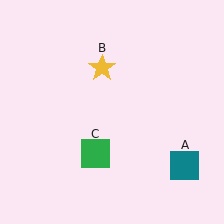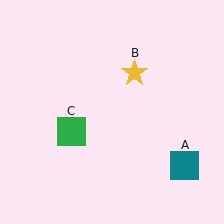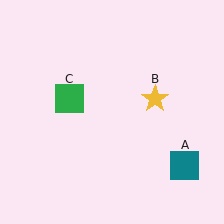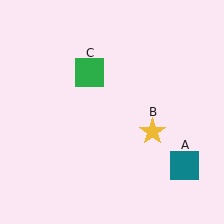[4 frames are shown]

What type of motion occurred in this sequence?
The yellow star (object B), green square (object C) rotated clockwise around the center of the scene.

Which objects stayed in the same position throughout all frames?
Teal square (object A) remained stationary.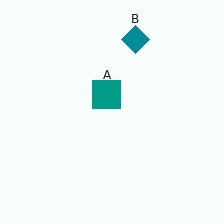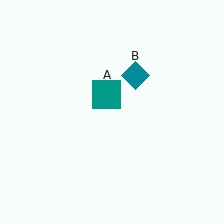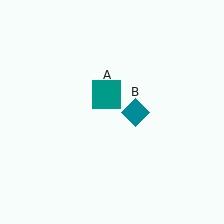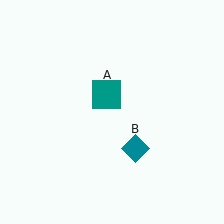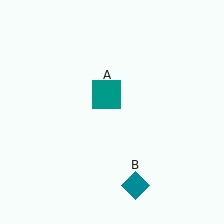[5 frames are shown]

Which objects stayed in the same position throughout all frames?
Teal square (object A) remained stationary.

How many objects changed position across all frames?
1 object changed position: teal diamond (object B).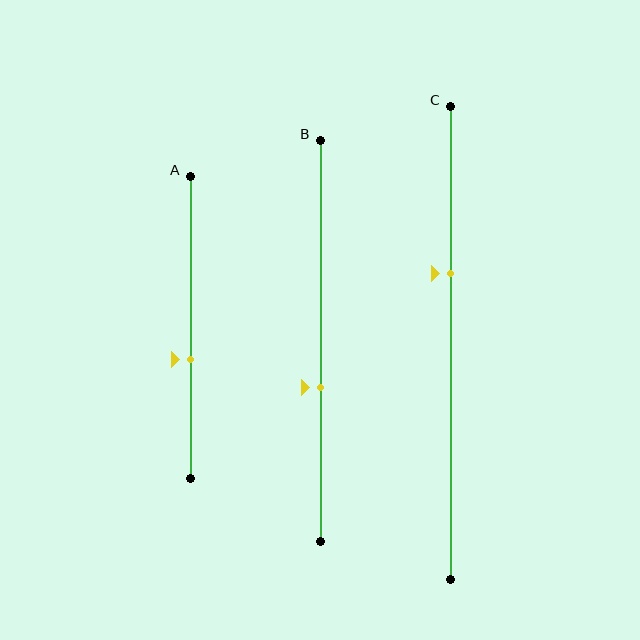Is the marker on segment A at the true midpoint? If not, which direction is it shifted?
No, the marker on segment A is shifted downward by about 11% of the segment length.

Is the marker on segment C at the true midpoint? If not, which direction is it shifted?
No, the marker on segment C is shifted upward by about 15% of the segment length.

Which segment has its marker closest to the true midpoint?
Segment A has its marker closest to the true midpoint.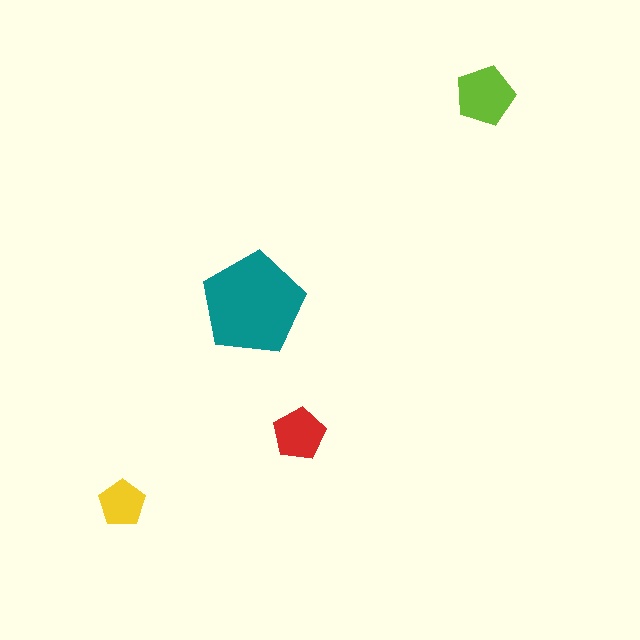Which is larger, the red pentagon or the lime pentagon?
The lime one.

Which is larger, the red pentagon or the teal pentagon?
The teal one.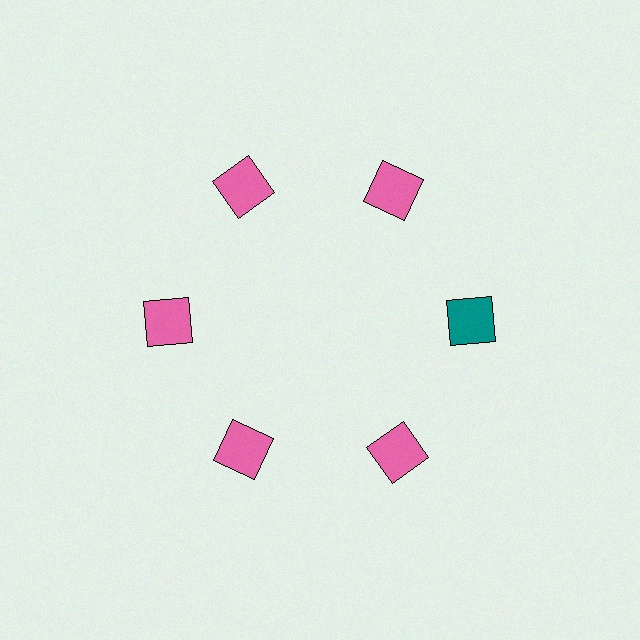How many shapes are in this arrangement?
There are 6 shapes arranged in a ring pattern.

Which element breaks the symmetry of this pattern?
The teal square at roughly the 3 o'clock position breaks the symmetry. All other shapes are pink squares.